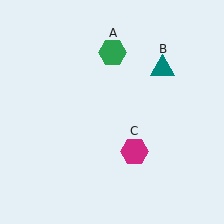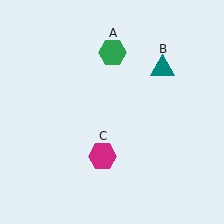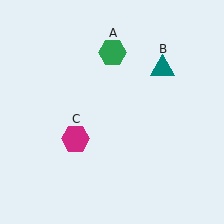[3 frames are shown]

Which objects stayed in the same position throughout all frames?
Green hexagon (object A) and teal triangle (object B) remained stationary.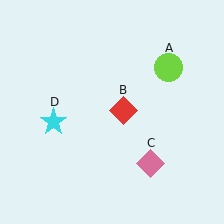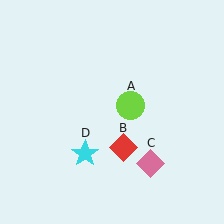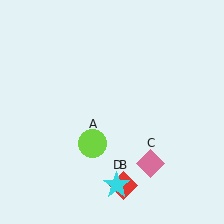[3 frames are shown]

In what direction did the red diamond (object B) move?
The red diamond (object B) moved down.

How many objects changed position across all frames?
3 objects changed position: lime circle (object A), red diamond (object B), cyan star (object D).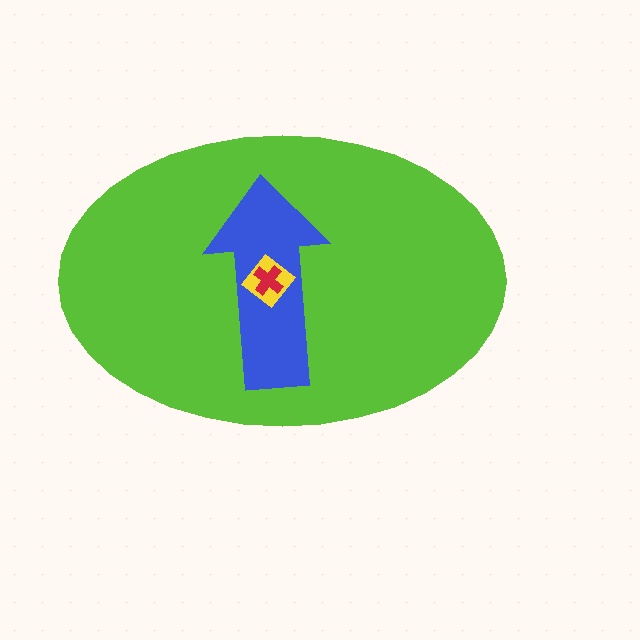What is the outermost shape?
The lime ellipse.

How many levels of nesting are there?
4.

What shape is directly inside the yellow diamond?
The red cross.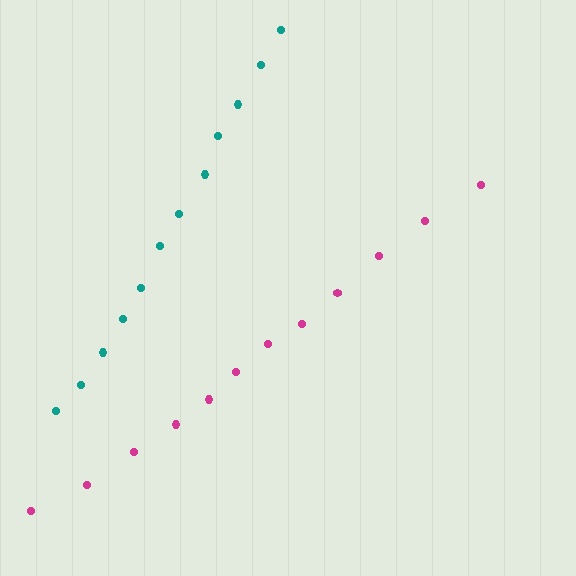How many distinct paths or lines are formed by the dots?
There are 2 distinct paths.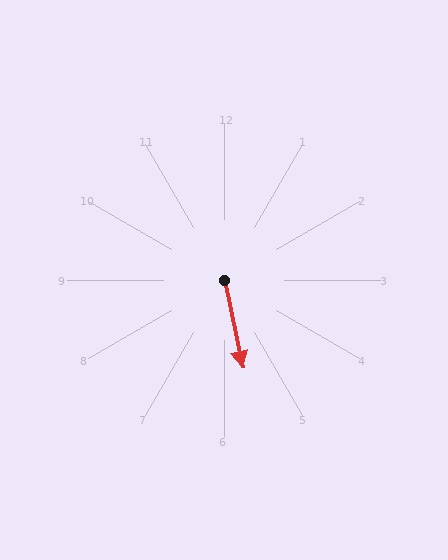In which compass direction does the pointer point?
South.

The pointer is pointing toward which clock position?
Roughly 6 o'clock.